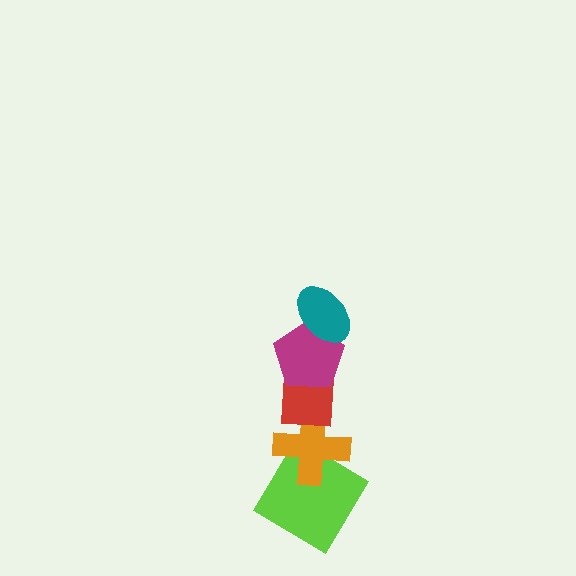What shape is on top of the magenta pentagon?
The teal ellipse is on top of the magenta pentagon.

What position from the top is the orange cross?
The orange cross is 4th from the top.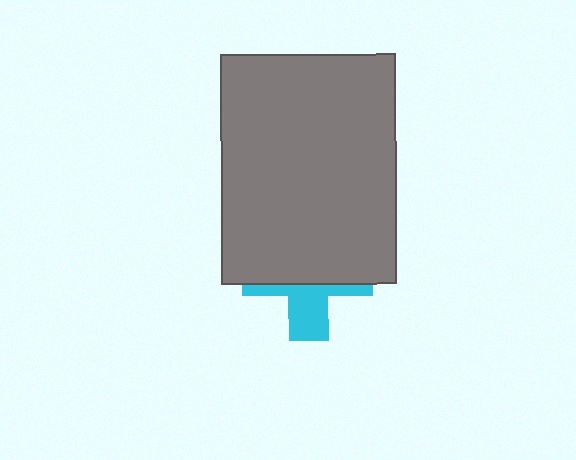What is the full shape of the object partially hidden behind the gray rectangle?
The partially hidden object is a cyan cross.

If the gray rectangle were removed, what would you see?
You would see the complete cyan cross.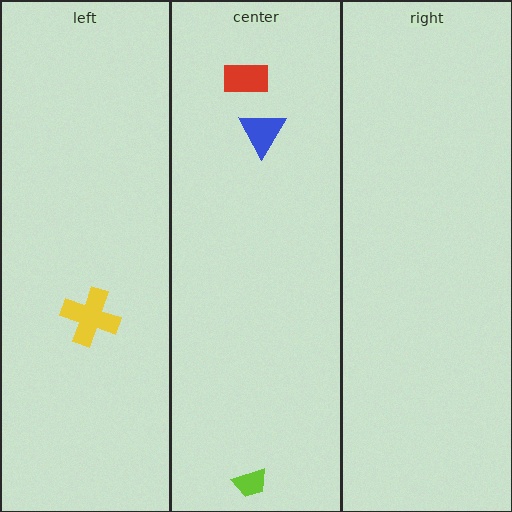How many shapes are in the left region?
1.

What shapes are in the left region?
The yellow cross.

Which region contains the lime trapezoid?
The center region.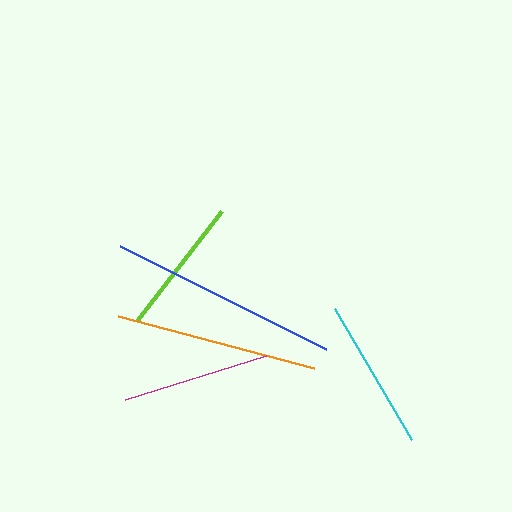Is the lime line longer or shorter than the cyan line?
The cyan line is longer than the lime line.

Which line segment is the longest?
The blue line is the longest at approximately 230 pixels.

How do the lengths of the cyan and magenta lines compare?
The cyan and magenta lines are approximately the same length.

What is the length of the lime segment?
The lime segment is approximately 139 pixels long.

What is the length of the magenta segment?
The magenta segment is approximately 148 pixels long.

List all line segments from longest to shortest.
From longest to shortest: blue, orange, cyan, magenta, lime.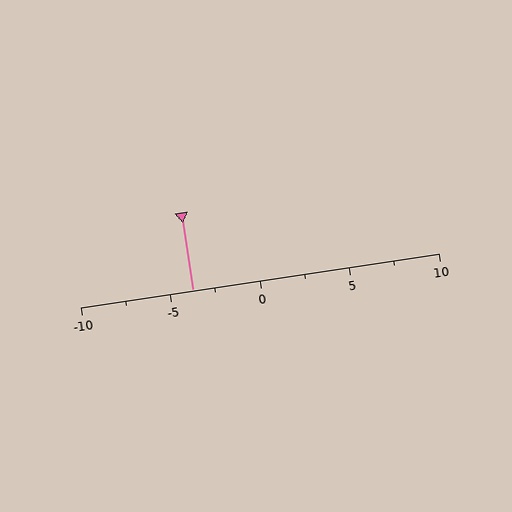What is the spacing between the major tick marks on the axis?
The major ticks are spaced 5 apart.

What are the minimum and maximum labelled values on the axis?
The axis runs from -10 to 10.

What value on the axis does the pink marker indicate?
The marker indicates approximately -3.8.